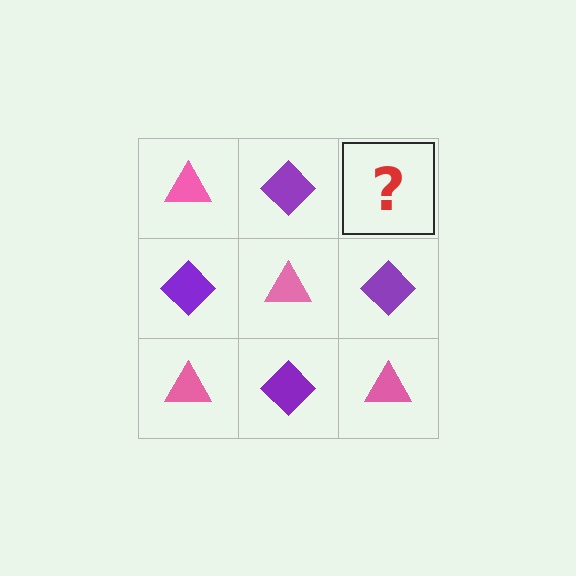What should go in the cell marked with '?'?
The missing cell should contain a pink triangle.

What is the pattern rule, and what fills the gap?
The rule is that it alternates pink triangle and purple diamond in a checkerboard pattern. The gap should be filled with a pink triangle.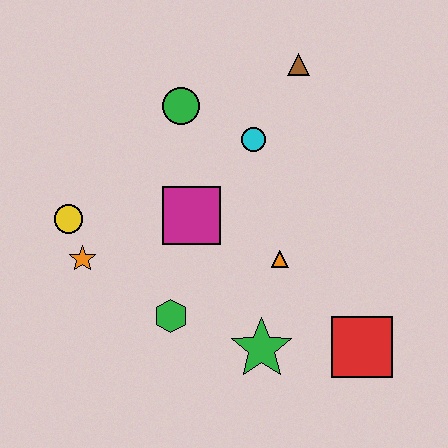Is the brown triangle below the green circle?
No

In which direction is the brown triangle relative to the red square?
The brown triangle is above the red square.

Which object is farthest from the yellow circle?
The red square is farthest from the yellow circle.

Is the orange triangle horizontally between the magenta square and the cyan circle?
No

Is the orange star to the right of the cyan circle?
No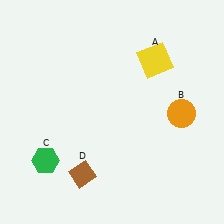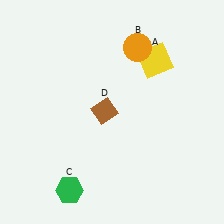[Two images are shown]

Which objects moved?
The objects that moved are: the orange circle (B), the green hexagon (C), the brown diamond (D).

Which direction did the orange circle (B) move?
The orange circle (B) moved up.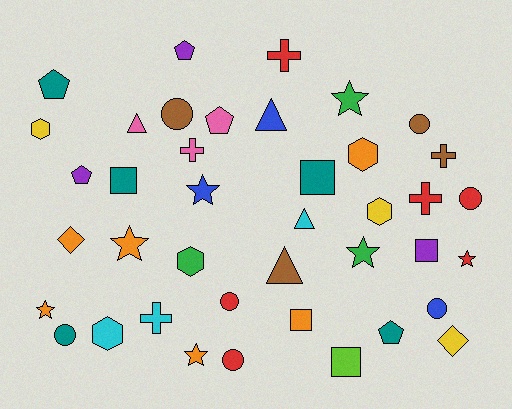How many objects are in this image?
There are 40 objects.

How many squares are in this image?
There are 5 squares.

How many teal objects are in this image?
There are 5 teal objects.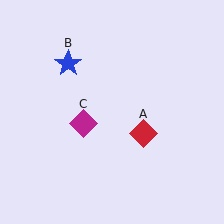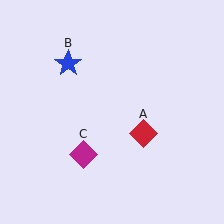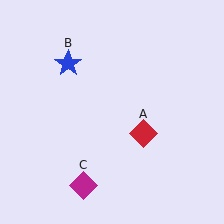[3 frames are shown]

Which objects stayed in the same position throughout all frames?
Red diamond (object A) and blue star (object B) remained stationary.